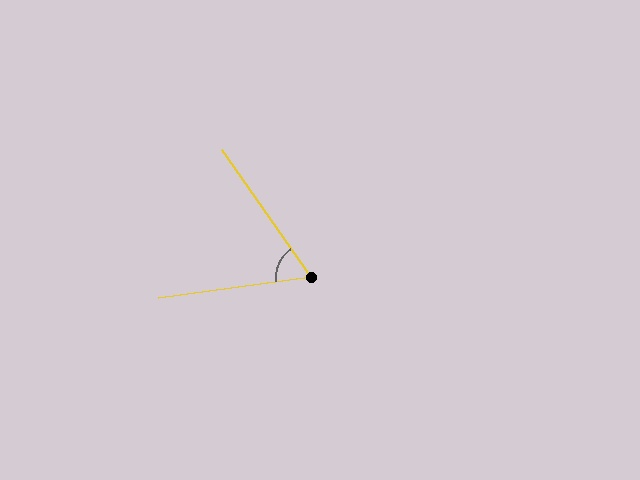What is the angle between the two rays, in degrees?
Approximately 63 degrees.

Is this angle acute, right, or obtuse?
It is acute.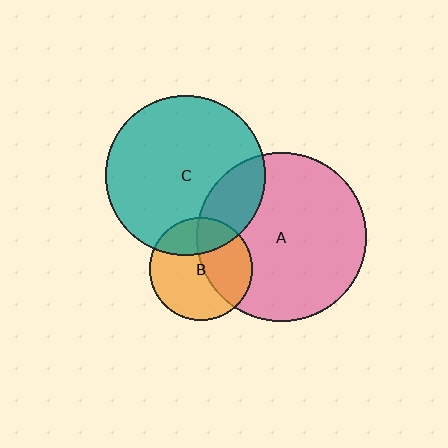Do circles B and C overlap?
Yes.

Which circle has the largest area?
Circle A (pink).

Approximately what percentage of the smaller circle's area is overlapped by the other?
Approximately 25%.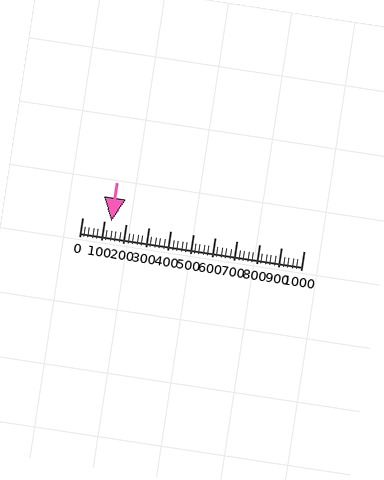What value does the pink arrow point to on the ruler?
The pink arrow points to approximately 130.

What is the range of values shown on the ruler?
The ruler shows values from 0 to 1000.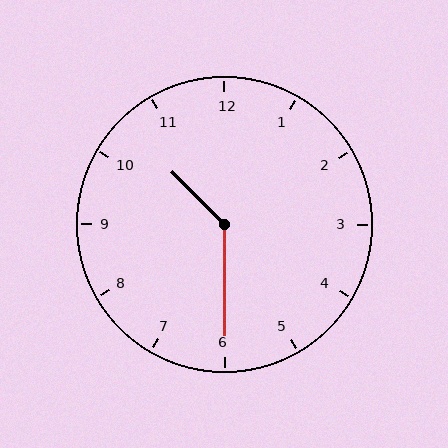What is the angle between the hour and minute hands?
Approximately 135 degrees.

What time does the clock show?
10:30.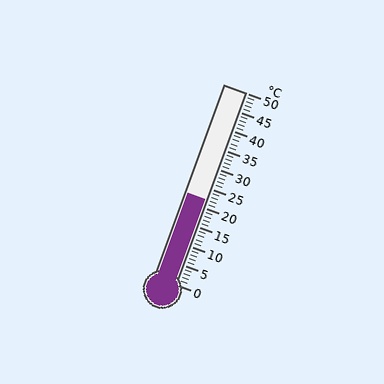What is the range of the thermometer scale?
The thermometer scale ranges from 0°C to 50°C.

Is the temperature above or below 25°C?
The temperature is below 25°C.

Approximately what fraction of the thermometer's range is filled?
The thermometer is filled to approximately 45% of its range.